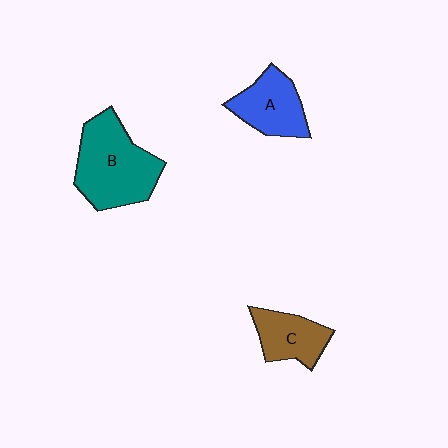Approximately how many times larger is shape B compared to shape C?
Approximately 1.8 times.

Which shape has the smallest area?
Shape C (brown).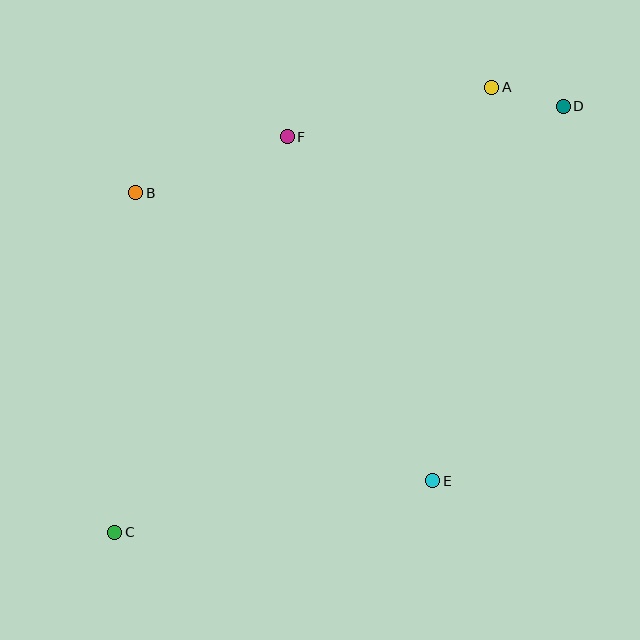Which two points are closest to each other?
Points A and D are closest to each other.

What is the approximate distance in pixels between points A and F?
The distance between A and F is approximately 211 pixels.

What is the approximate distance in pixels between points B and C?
The distance between B and C is approximately 340 pixels.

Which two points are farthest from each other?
Points C and D are farthest from each other.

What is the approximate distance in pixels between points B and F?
The distance between B and F is approximately 161 pixels.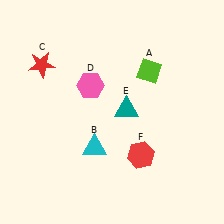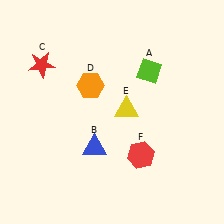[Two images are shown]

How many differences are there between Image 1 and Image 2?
There are 3 differences between the two images.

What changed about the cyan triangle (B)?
In Image 1, B is cyan. In Image 2, it changed to blue.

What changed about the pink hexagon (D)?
In Image 1, D is pink. In Image 2, it changed to orange.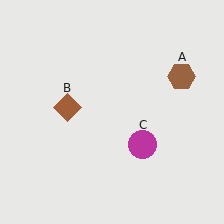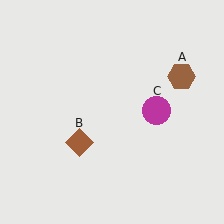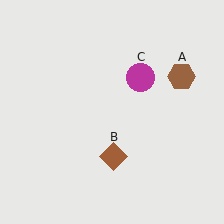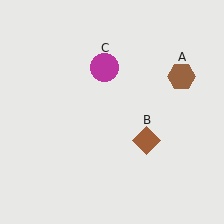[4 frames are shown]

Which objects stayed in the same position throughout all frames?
Brown hexagon (object A) remained stationary.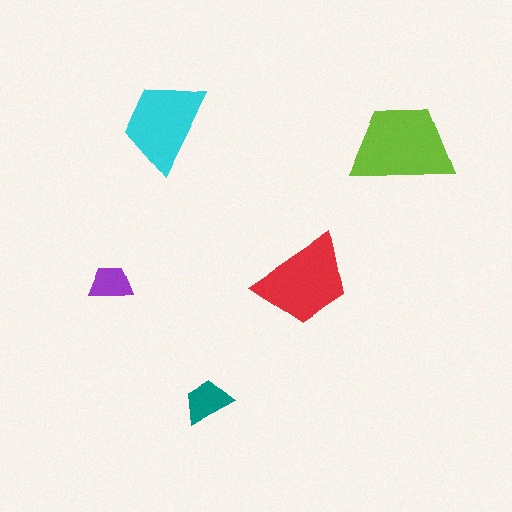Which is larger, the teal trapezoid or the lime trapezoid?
The lime one.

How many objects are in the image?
There are 5 objects in the image.